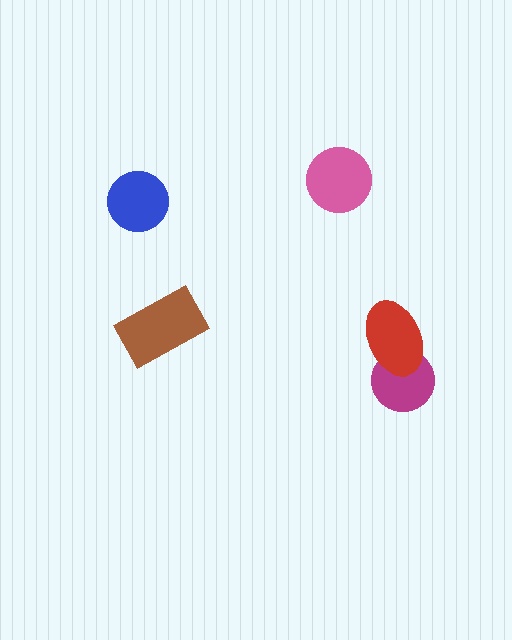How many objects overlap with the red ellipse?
1 object overlaps with the red ellipse.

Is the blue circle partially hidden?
No, no other shape covers it.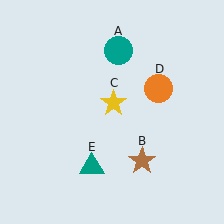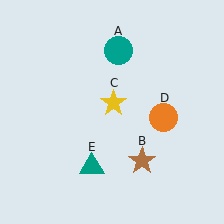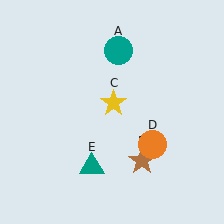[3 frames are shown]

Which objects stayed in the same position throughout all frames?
Teal circle (object A) and brown star (object B) and yellow star (object C) and teal triangle (object E) remained stationary.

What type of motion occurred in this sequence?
The orange circle (object D) rotated clockwise around the center of the scene.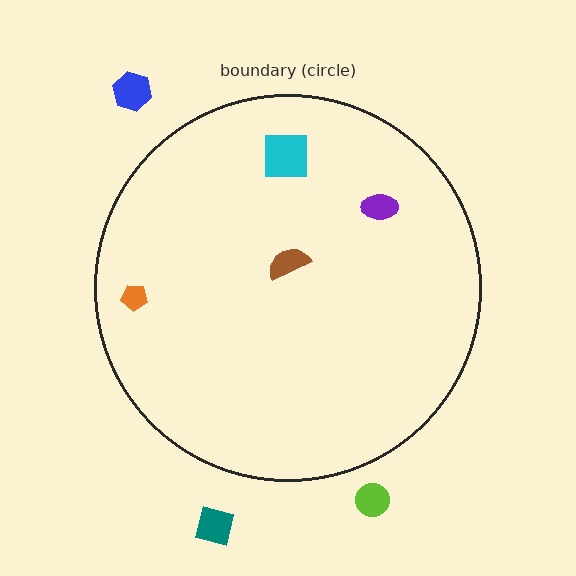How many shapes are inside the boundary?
4 inside, 3 outside.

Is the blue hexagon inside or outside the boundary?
Outside.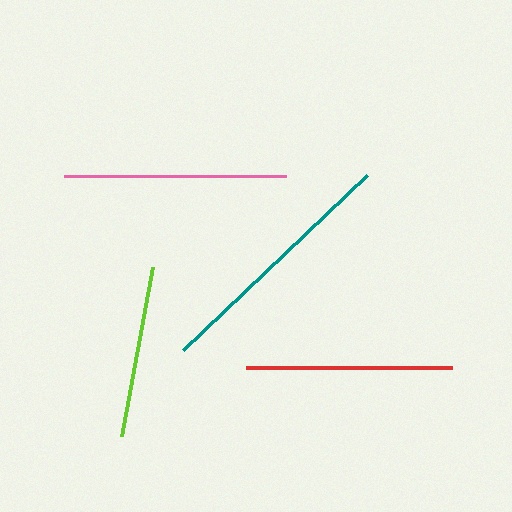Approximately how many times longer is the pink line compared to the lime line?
The pink line is approximately 1.3 times the length of the lime line.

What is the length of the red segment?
The red segment is approximately 206 pixels long.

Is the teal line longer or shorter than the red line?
The teal line is longer than the red line.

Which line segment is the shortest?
The lime line is the shortest at approximately 172 pixels.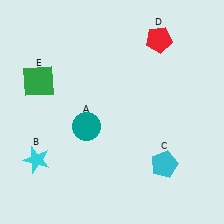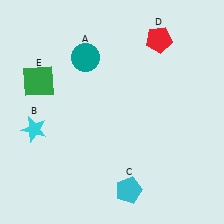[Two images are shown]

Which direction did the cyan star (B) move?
The cyan star (B) moved up.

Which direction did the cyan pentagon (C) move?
The cyan pentagon (C) moved left.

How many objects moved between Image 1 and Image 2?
3 objects moved between the two images.